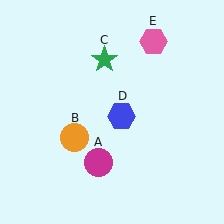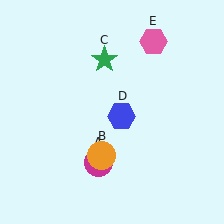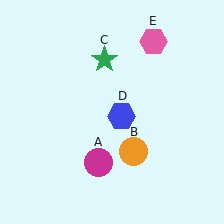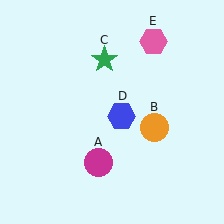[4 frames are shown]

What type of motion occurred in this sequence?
The orange circle (object B) rotated counterclockwise around the center of the scene.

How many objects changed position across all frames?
1 object changed position: orange circle (object B).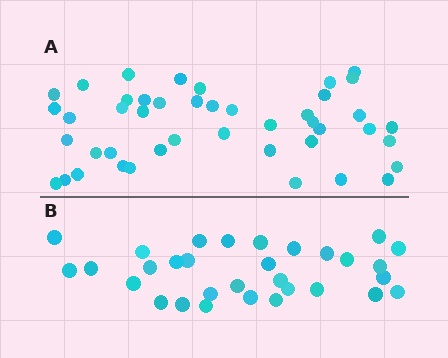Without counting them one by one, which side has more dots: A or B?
Region A (the top region) has more dots.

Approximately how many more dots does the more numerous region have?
Region A has approximately 15 more dots than region B.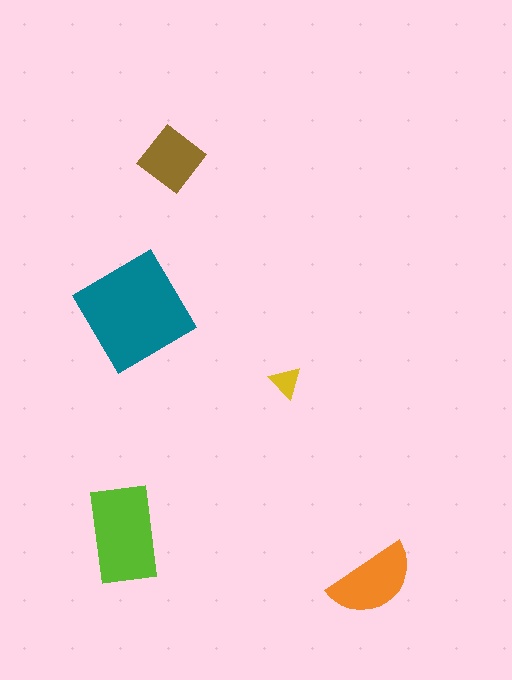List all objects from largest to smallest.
The teal diamond, the lime rectangle, the orange semicircle, the brown diamond, the yellow triangle.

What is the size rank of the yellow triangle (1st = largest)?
5th.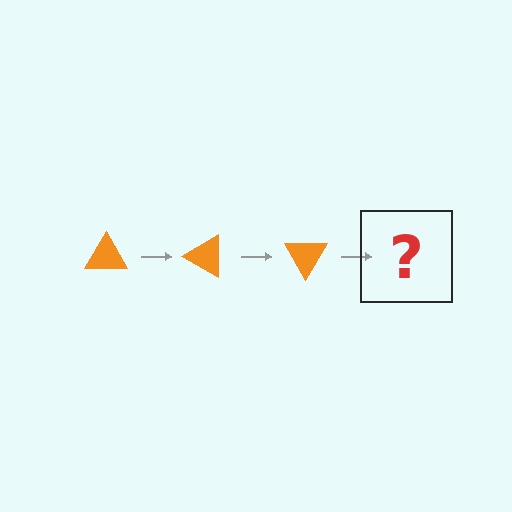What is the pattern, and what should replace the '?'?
The pattern is that the triangle rotates 30 degrees each step. The '?' should be an orange triangle rotated 90 degrees.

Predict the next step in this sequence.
The next step is an orange triangle rotated 90 degrees.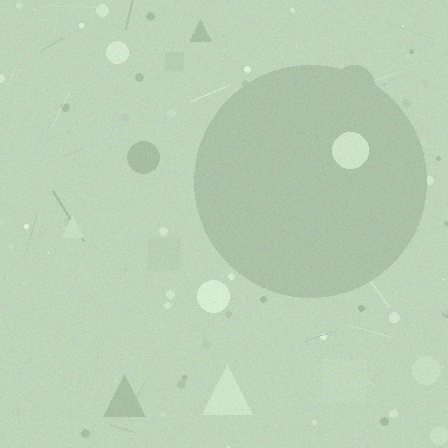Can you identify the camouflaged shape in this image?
The camouflaged shape is a circle.